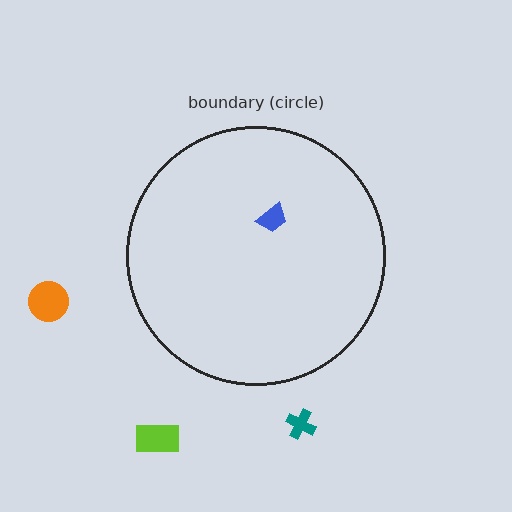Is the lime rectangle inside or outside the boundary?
Outside.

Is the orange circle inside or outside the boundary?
Outside.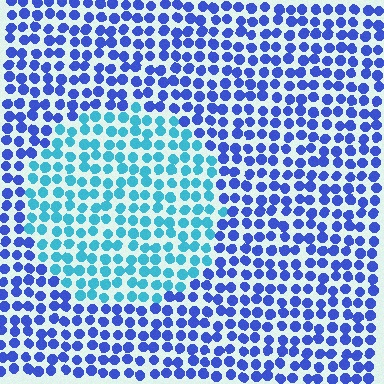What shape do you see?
I see a circle.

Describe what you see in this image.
The image is filled with small blue elements in a uniform arrangement. A circle-shaped region is visible where the elements are tinted to a slightly different hue, forming a subtle color boundary.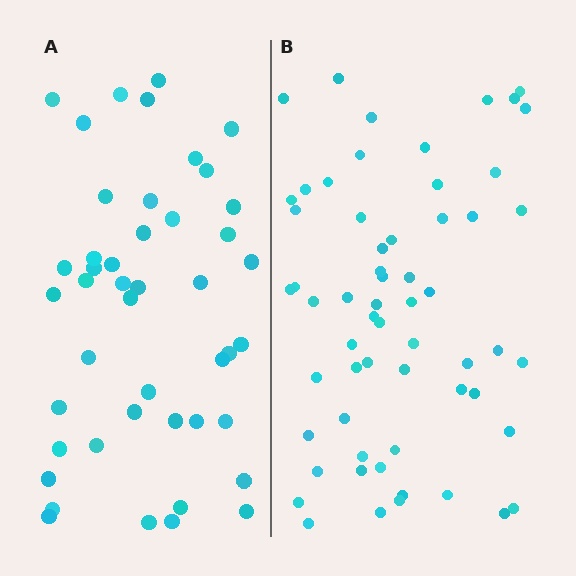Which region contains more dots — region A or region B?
Region B (the right region) has more dots.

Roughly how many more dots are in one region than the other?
Region B has approximately 15 more dots than region A.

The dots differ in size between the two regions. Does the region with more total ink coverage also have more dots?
No. Region A has more total ink coverage because its dots are larger, but region B actually contains more individual dots. Total area can be misleading — the number of items is what matters here.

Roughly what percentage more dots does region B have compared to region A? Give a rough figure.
About 35% more.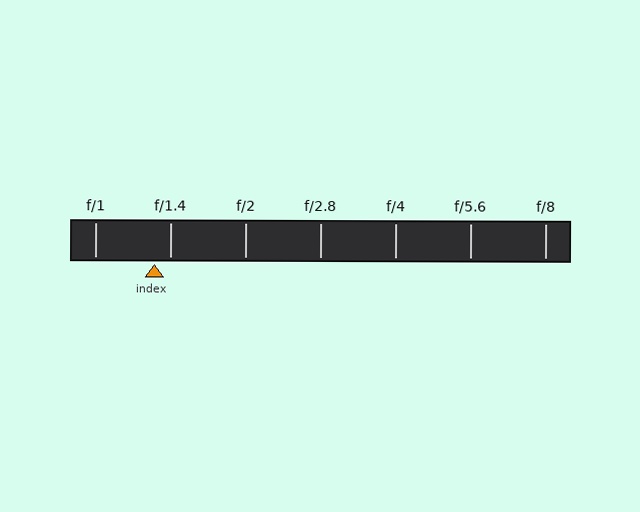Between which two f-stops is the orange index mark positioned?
The index mark is between f/1 and f/1.4.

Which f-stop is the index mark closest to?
The index mark is closest to f/1.4.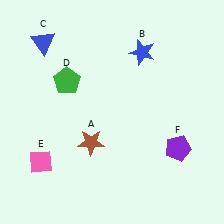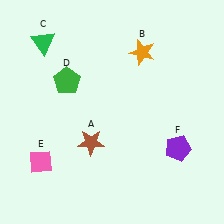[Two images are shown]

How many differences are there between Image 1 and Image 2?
There are 2 differences between the two images.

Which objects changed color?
B changed from blue to orange. C changed from blue to green.